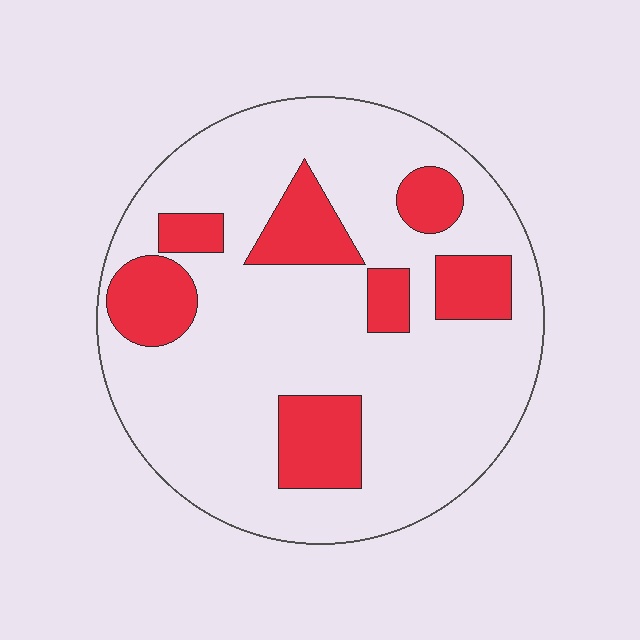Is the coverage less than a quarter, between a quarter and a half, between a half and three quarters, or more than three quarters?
Less than a quarter.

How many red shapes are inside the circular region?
7.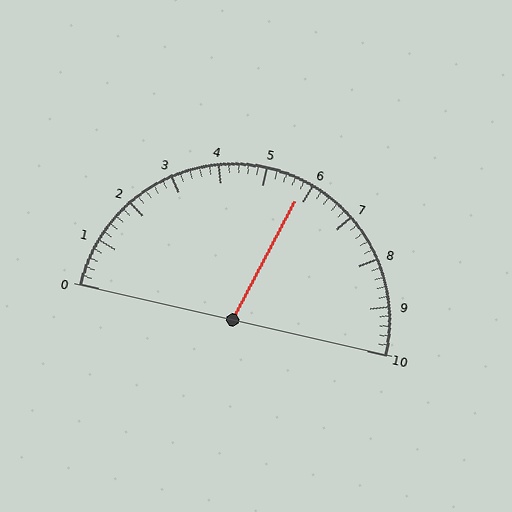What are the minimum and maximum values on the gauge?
The gauge ranges from 0 to 10.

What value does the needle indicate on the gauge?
The needle indicates approximately 5.8.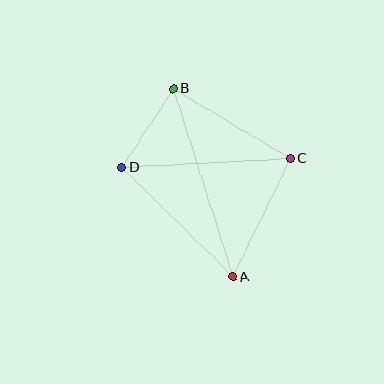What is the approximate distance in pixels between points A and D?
The distance between A and D is approximately 156 pixels.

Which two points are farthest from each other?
Points A and B are farthest from each other.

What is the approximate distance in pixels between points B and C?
The distance between B and C is approximately 136 pixels.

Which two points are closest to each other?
Points B and D are closest to each other.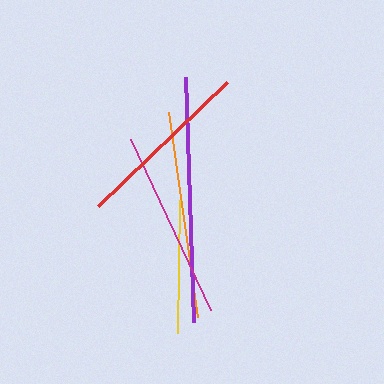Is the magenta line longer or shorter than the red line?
The magenta line is longer than the red line.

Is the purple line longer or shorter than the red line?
The purple line is longer than the red line.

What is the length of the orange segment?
The orange segment is approximately 208 pixels long.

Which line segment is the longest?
The purple line is the longest at approximately 245 pixels.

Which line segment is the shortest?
The yellow line is the shortest at approximately 134 pixels.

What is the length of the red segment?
The red segment is approximately 178 pixels long.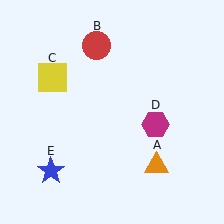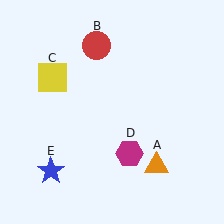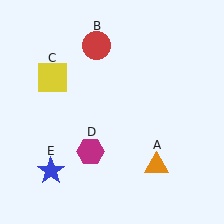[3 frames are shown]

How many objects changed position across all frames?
1 object changed position: magenta hexagon (object D).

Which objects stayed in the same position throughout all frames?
Orange triangle (object A) and red circle (object B) and yellow square (object C) and blue star (object E) remained stationary.